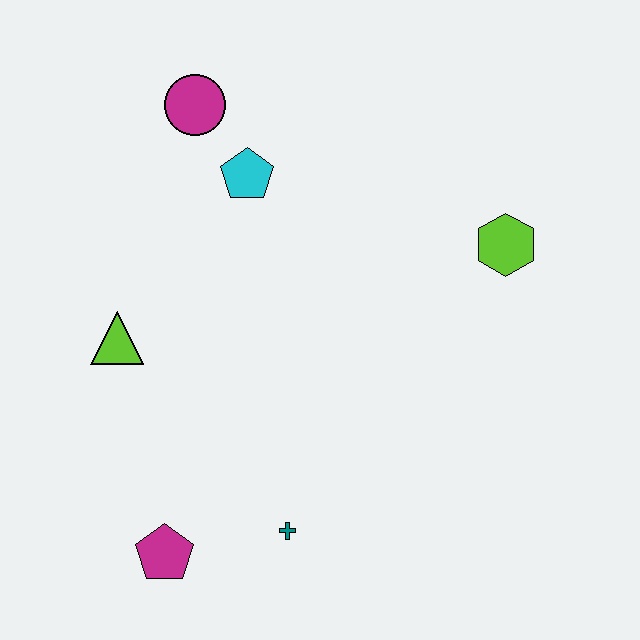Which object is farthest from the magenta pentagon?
The lime hexagon is farthest from the magenta pentagon.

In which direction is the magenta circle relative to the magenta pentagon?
The magenta circle is above the magenta pentagon.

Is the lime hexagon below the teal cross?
No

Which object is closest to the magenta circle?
The cyan pentagon is closest to the magenta circle.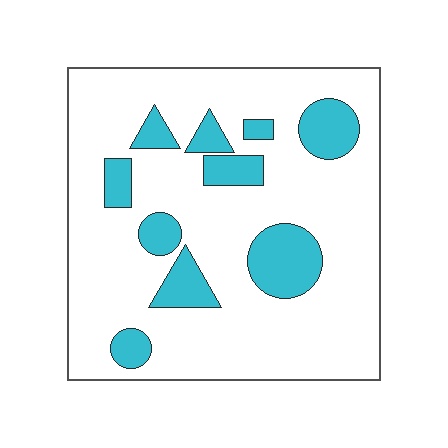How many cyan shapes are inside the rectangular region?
10.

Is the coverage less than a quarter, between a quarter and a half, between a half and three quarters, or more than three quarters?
Less than a quarter.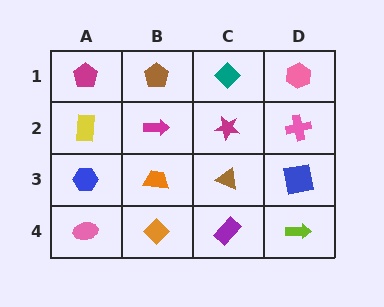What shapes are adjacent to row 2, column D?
A pink hexagon (row 1, column D), a blue square (row 3, column D), a magenta star (row 2, column C).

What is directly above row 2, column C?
A teal diamond.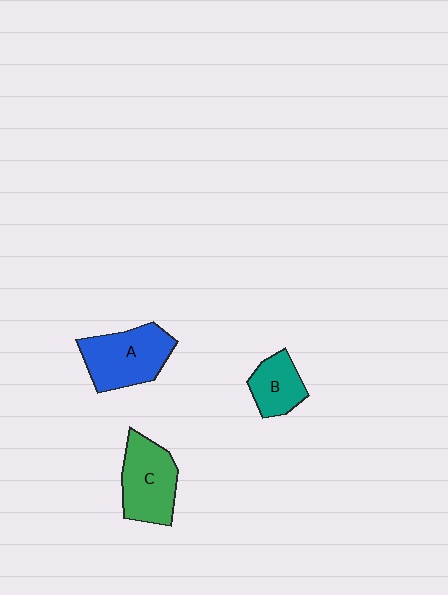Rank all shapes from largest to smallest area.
From largest to smallest: A (blue), C (green), B (teal).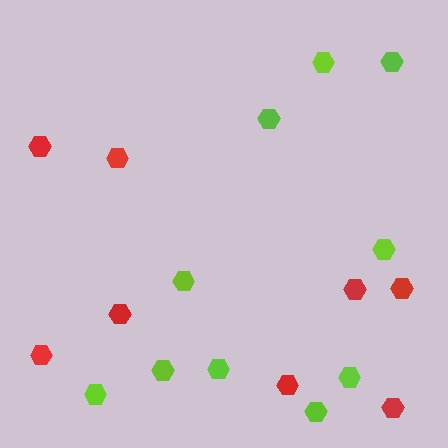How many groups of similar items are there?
There are 2 groups: one group of red hexagons (8) and one group of lime hexagons (10).